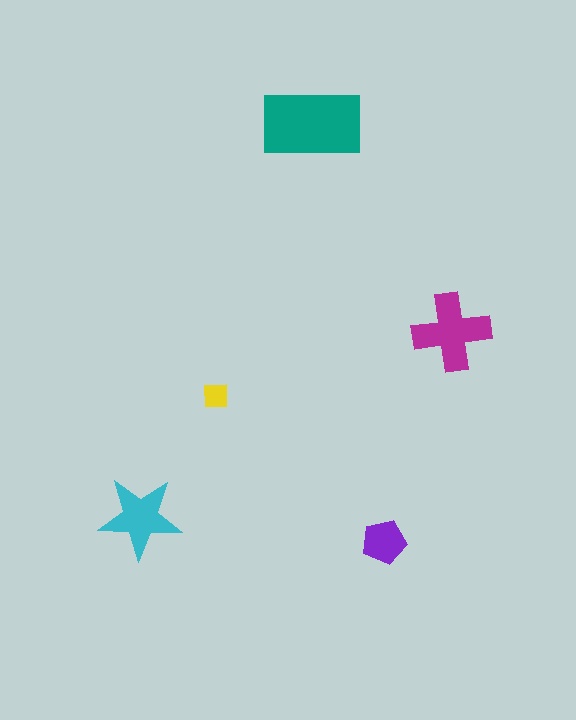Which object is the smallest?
The yellow square.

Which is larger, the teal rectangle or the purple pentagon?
The teal rectangle.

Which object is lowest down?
The purple pentagon is bottommost.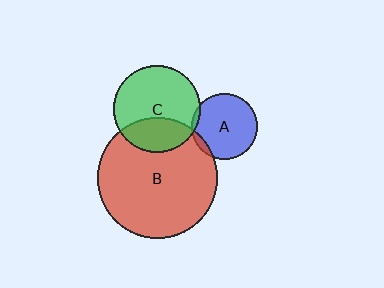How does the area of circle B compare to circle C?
Approximately 1.9 times.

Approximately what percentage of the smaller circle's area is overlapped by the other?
Approximately 5%.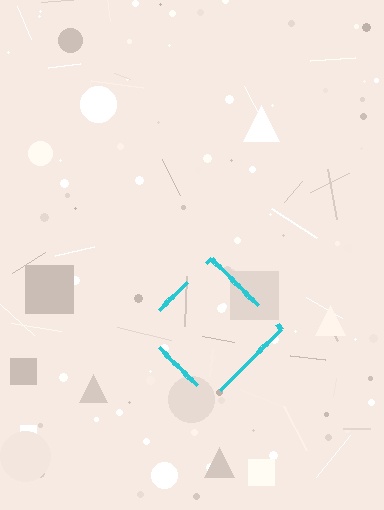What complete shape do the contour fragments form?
The contour fragments form a diamond.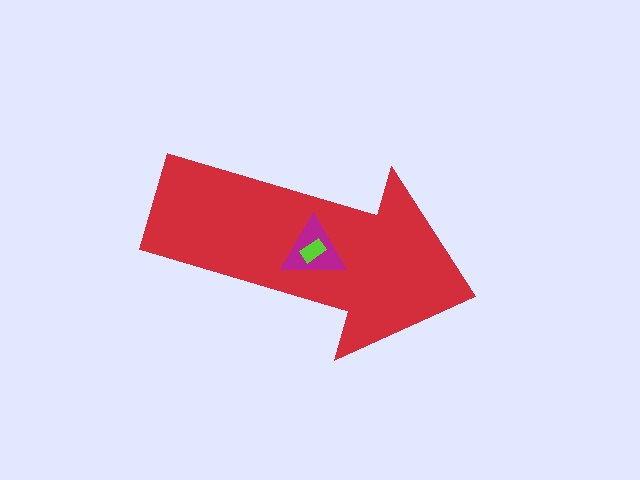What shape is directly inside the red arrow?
The magenta triangle.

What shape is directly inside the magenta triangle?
The lime rectangle.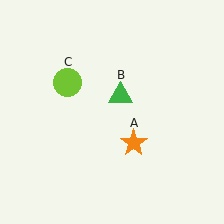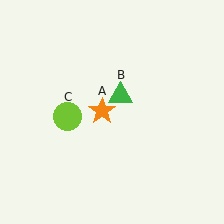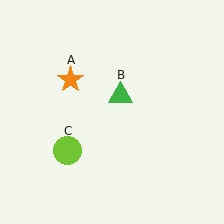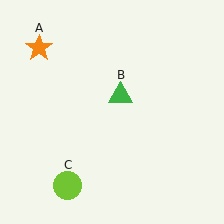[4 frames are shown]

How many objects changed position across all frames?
2 objects changed position: orange star (object A), lime circle (object C).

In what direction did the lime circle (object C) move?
The lime circle (object C) moved down.